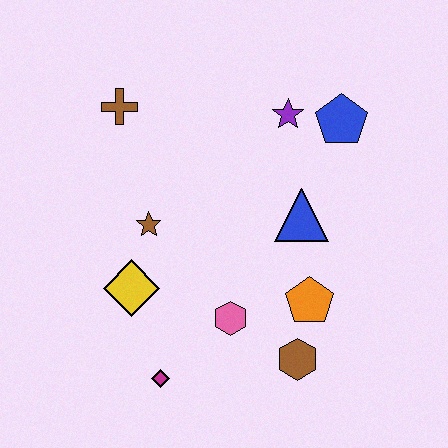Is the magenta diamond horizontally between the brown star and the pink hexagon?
Yes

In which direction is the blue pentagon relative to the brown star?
The blue pentagon is to the right of the brown star.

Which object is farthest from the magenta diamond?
The blue pentagon is farthest from the magenta diamond.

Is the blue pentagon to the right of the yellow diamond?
Yes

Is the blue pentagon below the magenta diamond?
No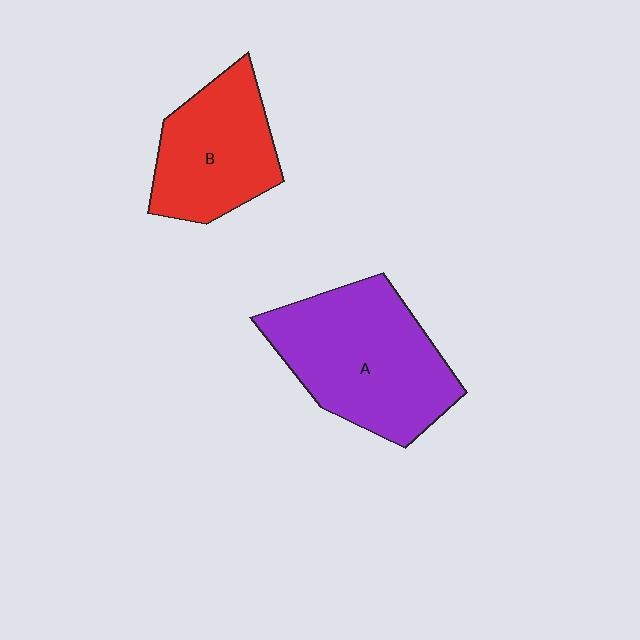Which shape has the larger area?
Shape A (purple).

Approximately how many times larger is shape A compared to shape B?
Approximately 1.4 times.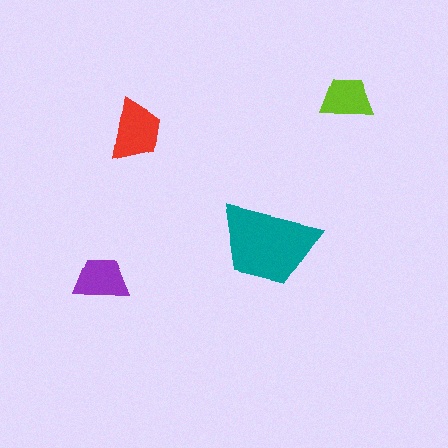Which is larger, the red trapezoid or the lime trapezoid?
The red one.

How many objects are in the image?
There are 4 objects in the image.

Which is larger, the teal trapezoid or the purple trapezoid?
The teal one.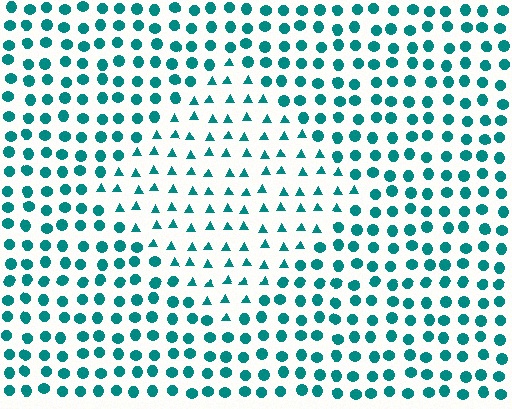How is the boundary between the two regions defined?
The boundary is defined by a change in element shape: triangles inside vs. circles outside. All elements share the same color and spacing.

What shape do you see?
I see a diamond.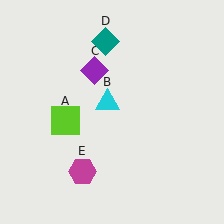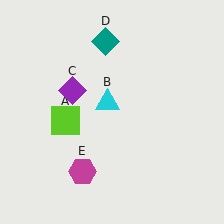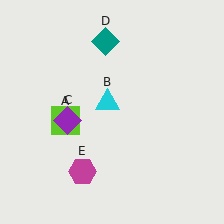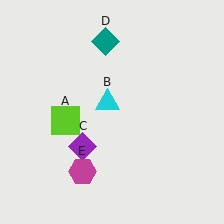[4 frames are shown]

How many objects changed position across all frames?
1 object changed position: purple diamond (object C).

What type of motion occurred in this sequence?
The purple diamond (object C) rotated counterclockwise around the center of the scene.